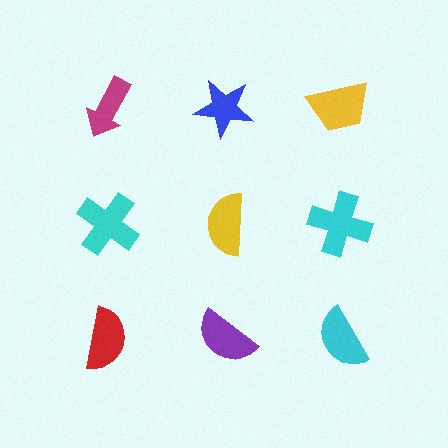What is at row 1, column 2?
A blue star.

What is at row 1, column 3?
A yellow trapezoid.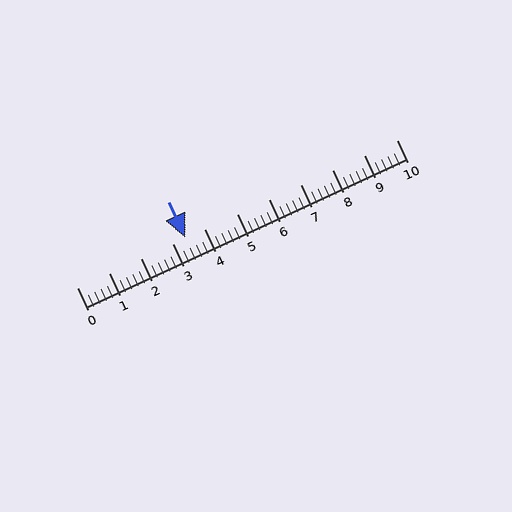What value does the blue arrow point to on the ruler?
The blue arrow points to approximately 3.4.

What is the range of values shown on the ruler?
The ruler shows values from 0 to 10.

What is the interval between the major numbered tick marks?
The major tick marks are spaced 1 units apart.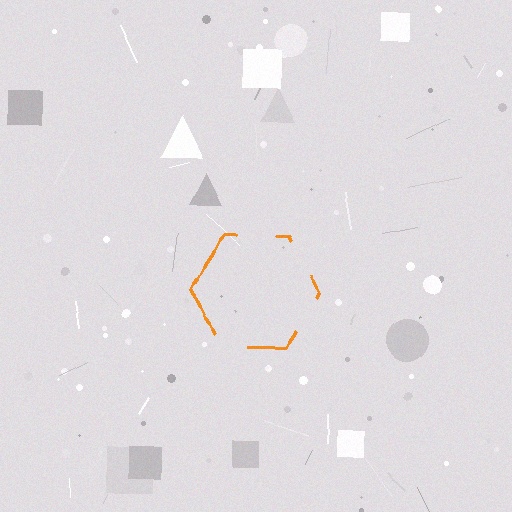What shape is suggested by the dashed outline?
The dashed outline suggests a hexagon.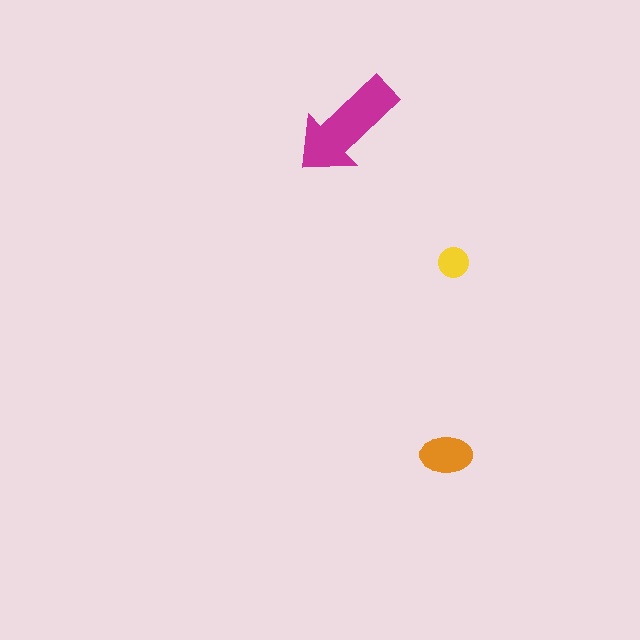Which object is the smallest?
The yellow circle.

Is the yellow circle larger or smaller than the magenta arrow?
Smaller.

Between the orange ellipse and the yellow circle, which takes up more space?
The orange ellipse.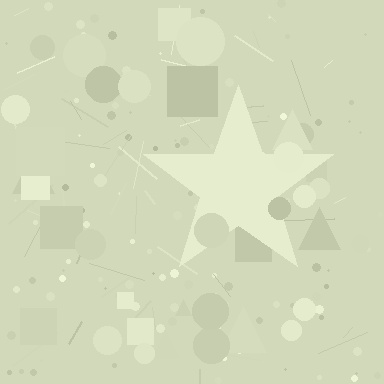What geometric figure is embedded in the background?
A star is embedded in the background.